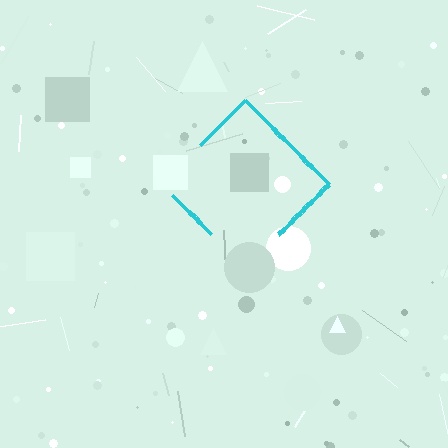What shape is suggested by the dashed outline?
The dashed outline suggests a diamond.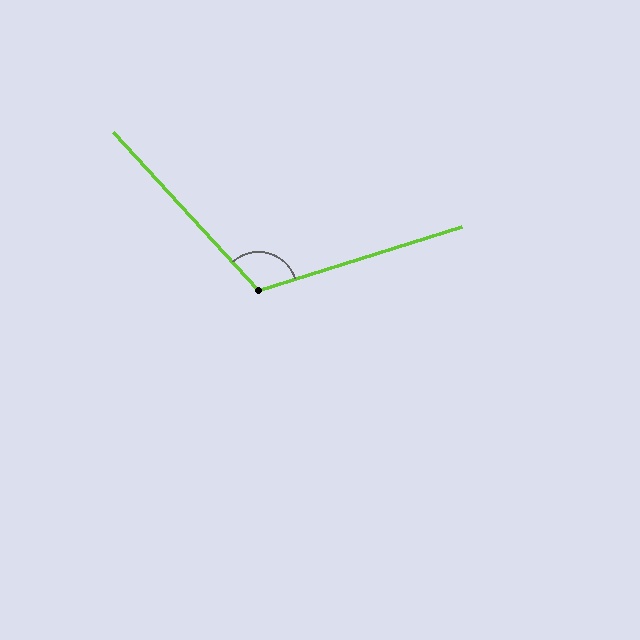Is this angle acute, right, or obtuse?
It is obtuse.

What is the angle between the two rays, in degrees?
Approximately 115 degrees.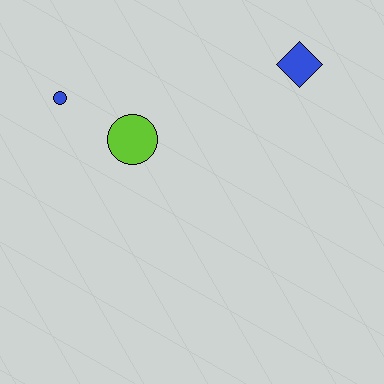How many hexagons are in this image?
There are no hexagons.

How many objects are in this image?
There are 3 objects.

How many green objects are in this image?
There are no green objects.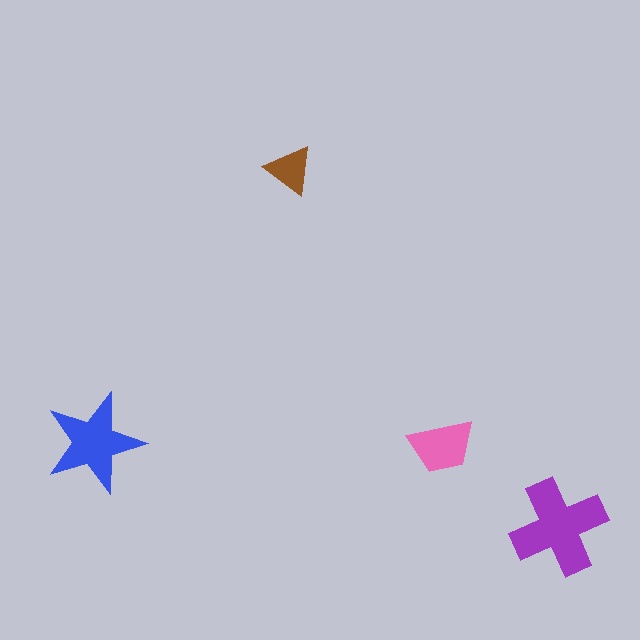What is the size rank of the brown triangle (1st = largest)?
4th.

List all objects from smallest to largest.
The brown triangle, the pink trapezoid, the blue star, the purple cross.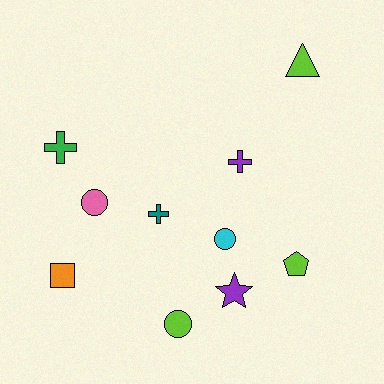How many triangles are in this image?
There is 1 triangle.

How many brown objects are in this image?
There are no brown objects.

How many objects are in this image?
There are 10 objects.